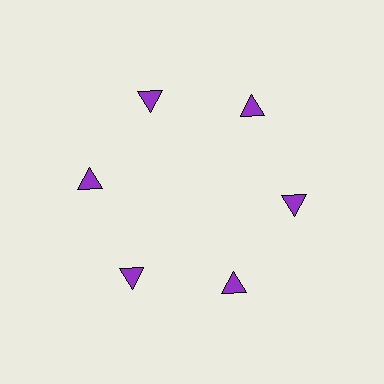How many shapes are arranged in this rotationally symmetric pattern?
There are 6 shapes, arranged in 6 groups of 1.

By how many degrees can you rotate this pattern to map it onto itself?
The pattern maps onto itself every 60 degrees of rotation.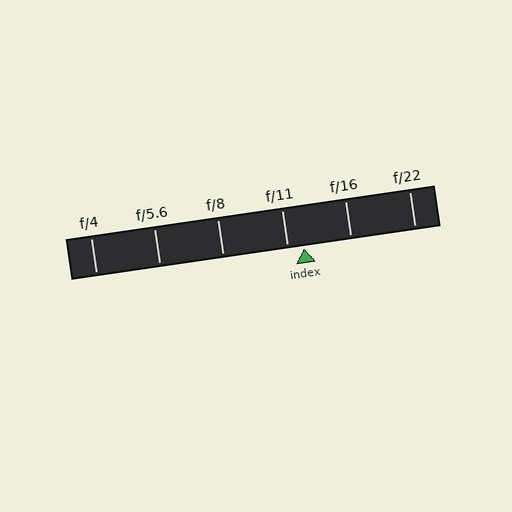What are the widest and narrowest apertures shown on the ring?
The widest aperture shown is f/4 and the narrowest is f/22.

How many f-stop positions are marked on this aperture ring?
There are 6 f-stop positions marked.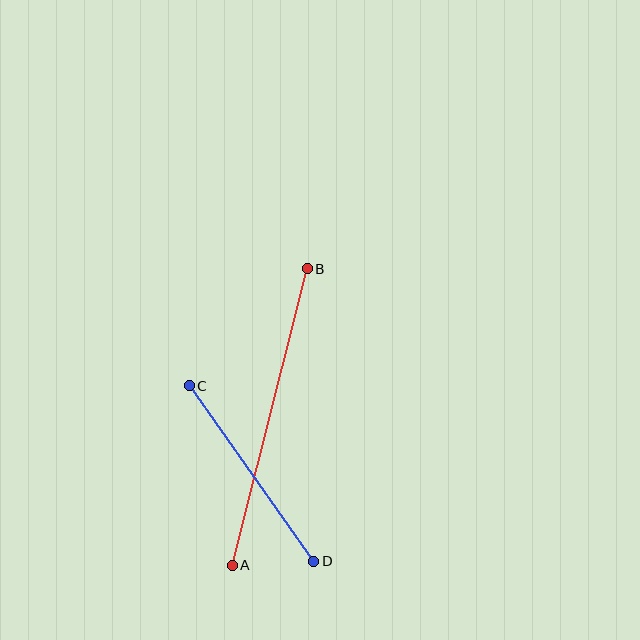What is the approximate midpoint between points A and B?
The midpoint is at approximately (270, 417) pixels.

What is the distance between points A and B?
The distance is approximately 306 pixels.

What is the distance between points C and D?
The distance is approximately 215 pixels.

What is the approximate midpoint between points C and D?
The midpoint is at approximately (252, 473) pixels.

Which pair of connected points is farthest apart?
Points A and B are farthest apart.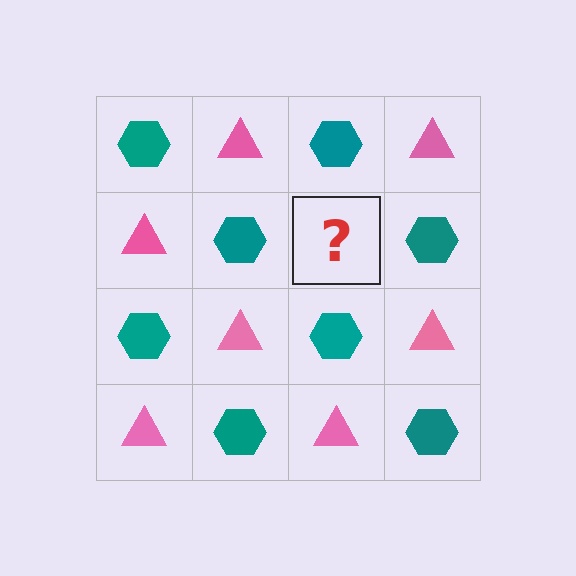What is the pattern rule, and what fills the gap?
The rule is that it alternates teal hexagon and pink triangle in a checkerboard pattern. The gap should be filled with a pink triangle.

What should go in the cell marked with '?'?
The missing cell should contain a pink triangle.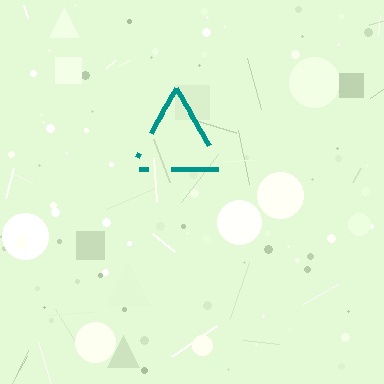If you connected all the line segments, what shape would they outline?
They would outline a triangle.